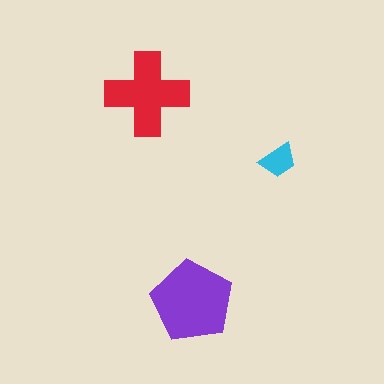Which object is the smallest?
The cyan trapezoid.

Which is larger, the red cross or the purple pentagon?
The purple pentagon.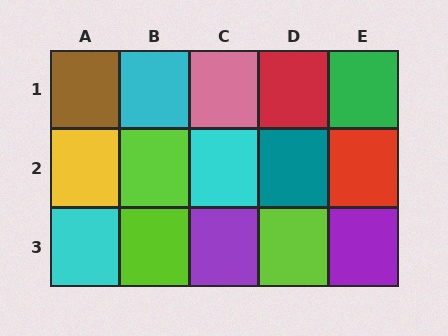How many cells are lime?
3 cells are lime.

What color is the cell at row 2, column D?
Teal.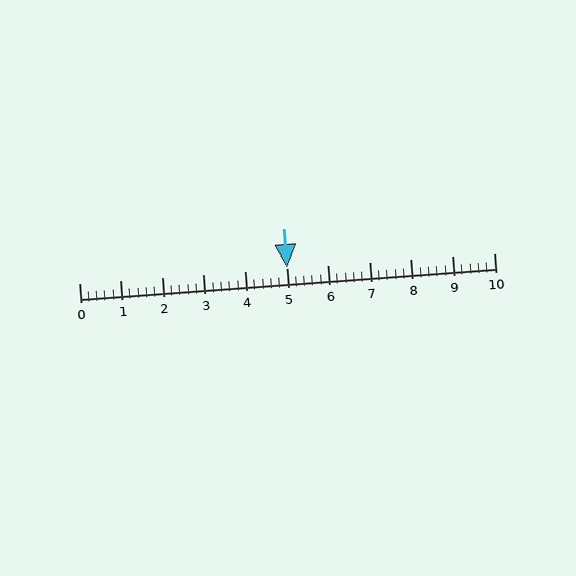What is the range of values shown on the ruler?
The ruler shows values from 0 to 10.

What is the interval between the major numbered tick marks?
The major tick marks are spaced 1 units apart.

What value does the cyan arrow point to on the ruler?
The cyan arrow points to approximately 5.0.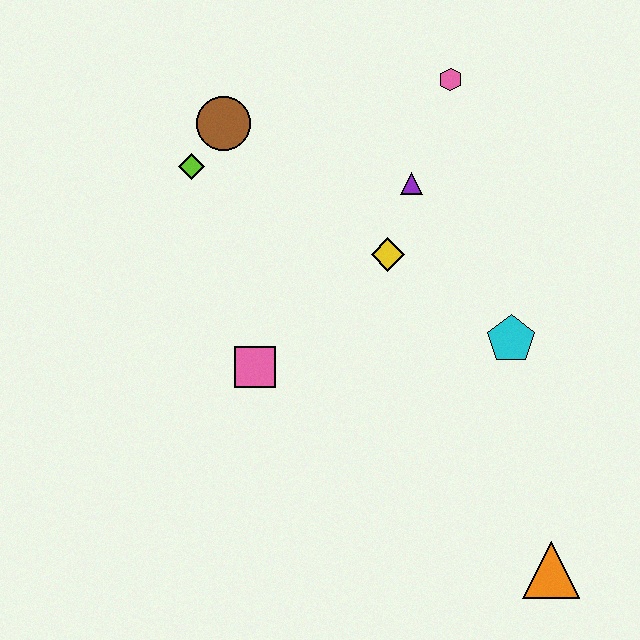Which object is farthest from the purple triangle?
The orange triangle is farthest from the purple triangle.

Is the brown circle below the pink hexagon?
Yes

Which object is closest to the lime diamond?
The brown circle is closest to the lime diamond.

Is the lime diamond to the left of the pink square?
Yes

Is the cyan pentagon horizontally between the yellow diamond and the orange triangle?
Yes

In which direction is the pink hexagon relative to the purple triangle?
The pink hexagon is above the purple triangle.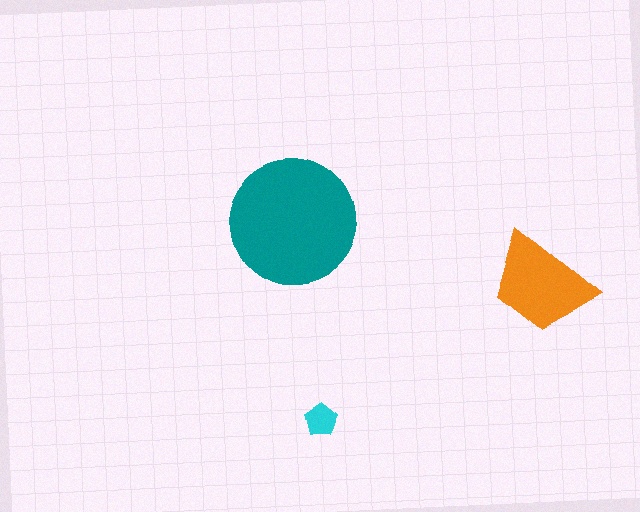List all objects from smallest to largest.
The cyan pentagon, the orange trapezoid, the teal circle.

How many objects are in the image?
There are 3 objects in the image.